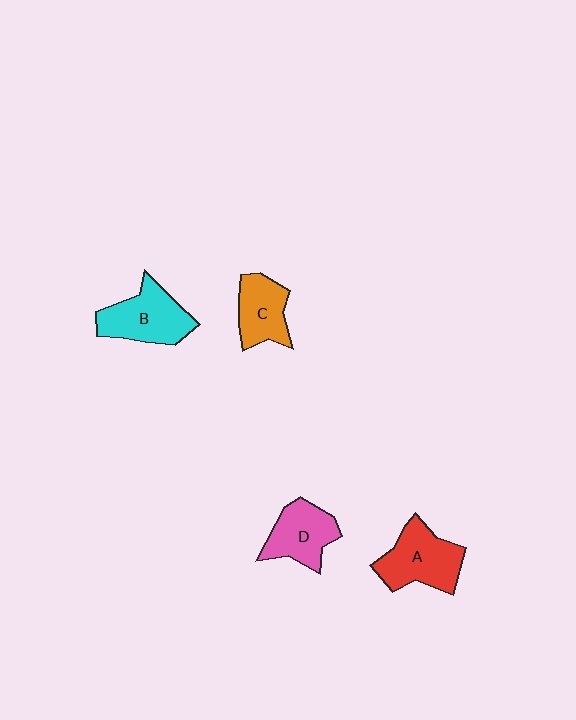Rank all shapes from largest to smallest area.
From largest to smallest: A (red), B (cyan), D (pink), C (orange).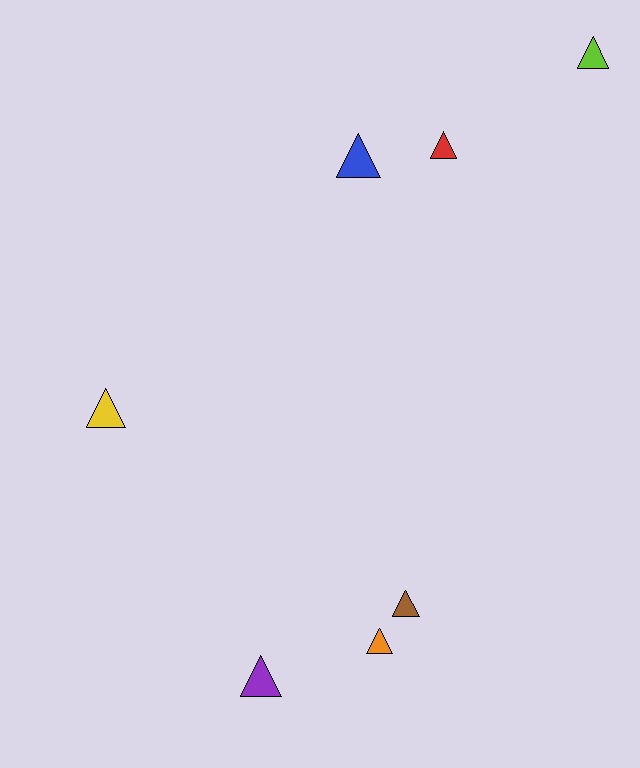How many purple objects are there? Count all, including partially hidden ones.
There is 1 purple object.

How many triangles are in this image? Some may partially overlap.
There are 7 triangles.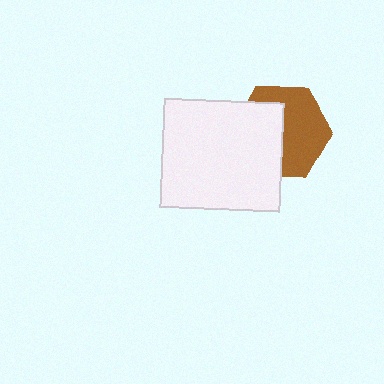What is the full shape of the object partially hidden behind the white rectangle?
The partially hidden object is a brown hexagon.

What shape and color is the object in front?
The object in front is a white rectangle.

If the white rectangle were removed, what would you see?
You would see the complete brown hexagon.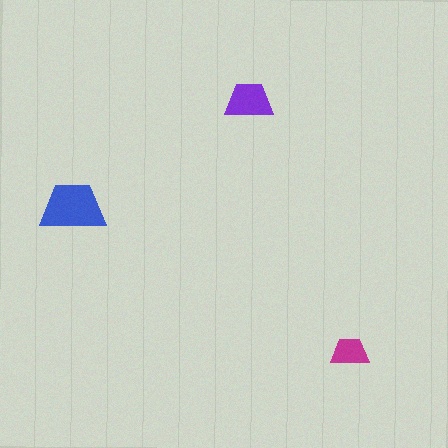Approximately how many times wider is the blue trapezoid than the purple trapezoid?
About 1.5 times wider.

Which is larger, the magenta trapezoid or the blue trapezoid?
The blue one.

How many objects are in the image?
There are 3 objects in the image.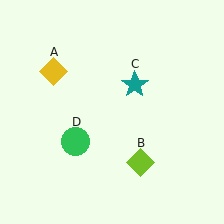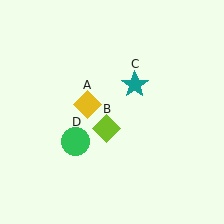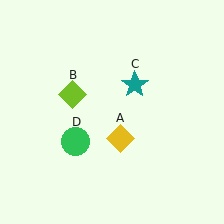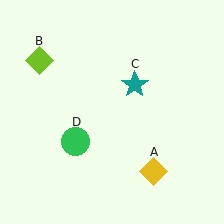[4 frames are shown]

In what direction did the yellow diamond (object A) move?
The yellow diamond (object A) moved down and to the right.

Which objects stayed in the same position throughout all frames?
Teal star (object C) and green circle (object D) remained stationary.